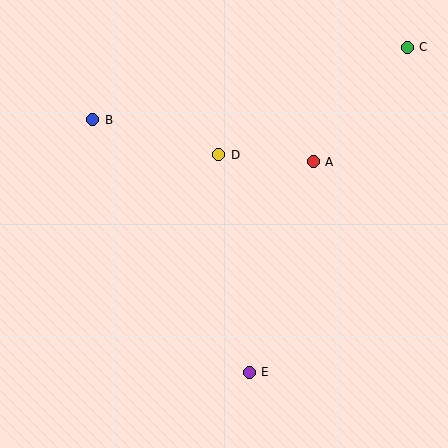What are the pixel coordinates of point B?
Point B is at (93, 120).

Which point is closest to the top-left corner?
Point B is closest to the top-left corner.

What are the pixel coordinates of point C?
Point C is at (407, 47).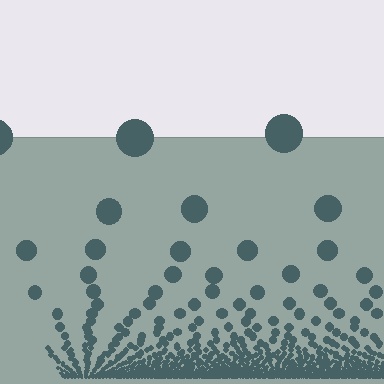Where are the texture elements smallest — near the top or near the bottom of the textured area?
Near the bottom.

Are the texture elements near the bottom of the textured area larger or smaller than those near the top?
Smaller. The gradient is inverted — elements near the bottom are smaller and denser.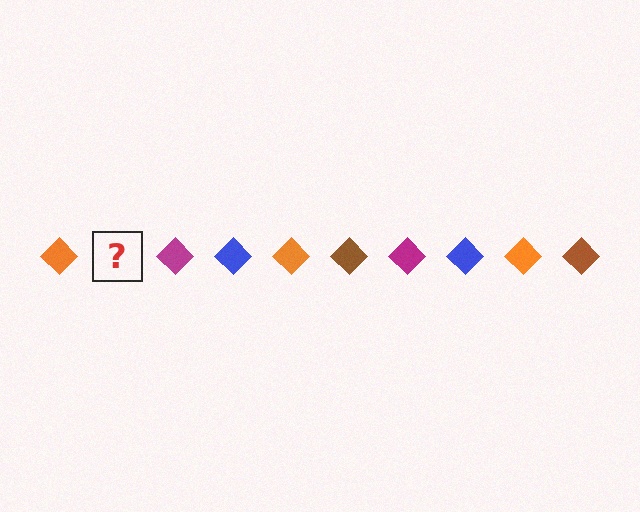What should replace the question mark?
The question mark should be replaced with a brown diamond.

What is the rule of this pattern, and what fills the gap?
The rule is that the pattern cycles through orange, brown, magenta, blue diamonds. The gap should be filled with a brown diamond.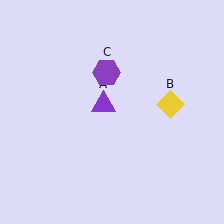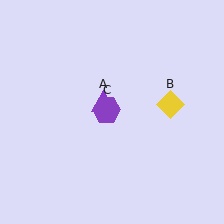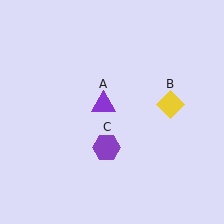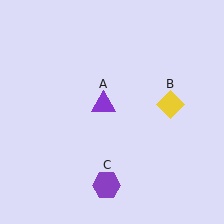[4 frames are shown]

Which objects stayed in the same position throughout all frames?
Purple triangle (object A) and yellow diamond (object B) remained stationary.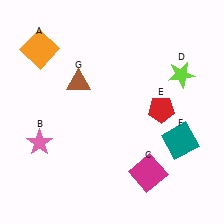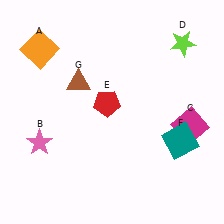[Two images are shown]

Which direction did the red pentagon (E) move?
The red pentagon (E) moved left.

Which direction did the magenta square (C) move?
The magenta square (C) moved up.